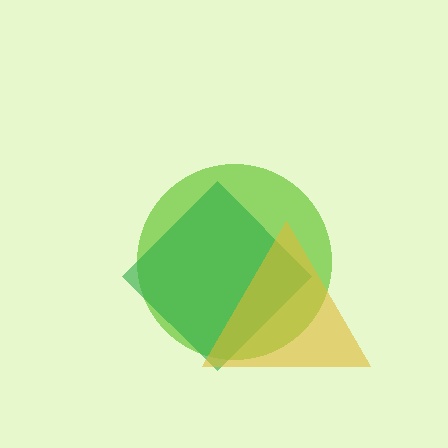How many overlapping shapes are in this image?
There are 3 overlapping shapes in the image.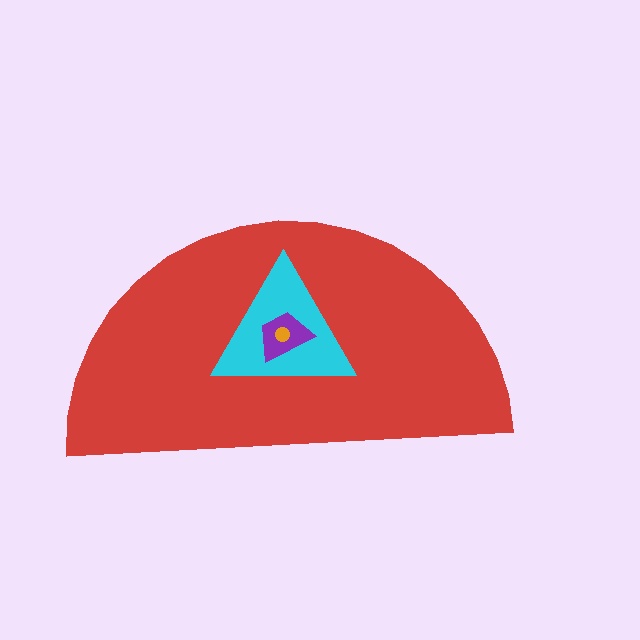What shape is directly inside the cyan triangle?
The purple trapezoid.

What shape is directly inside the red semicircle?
The cyan triangle.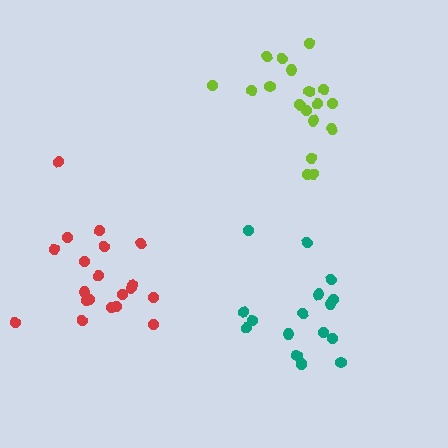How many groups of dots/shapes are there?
There are 3 groups.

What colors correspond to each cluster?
The clusters are colored: teal, red, lime.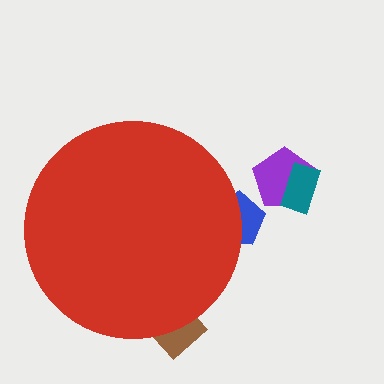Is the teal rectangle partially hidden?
No, the teal rectangle is fully visible.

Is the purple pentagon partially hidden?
No, the purple pentagon is fully visible.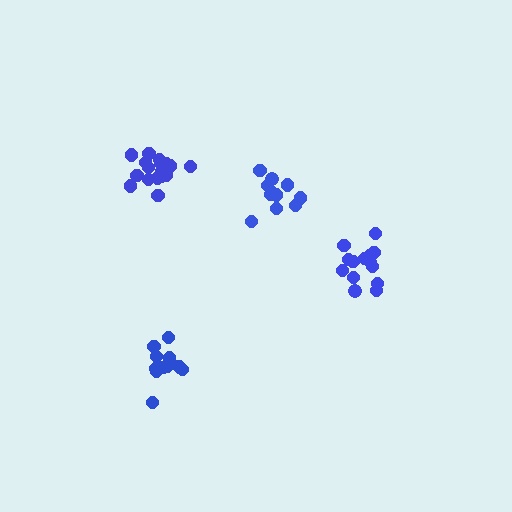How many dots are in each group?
Group 1: 14 dots, Group 2: 18 dots, Group 3: 12 dots, Group 4: 12 dots (56 total).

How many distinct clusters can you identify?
There are 4 distinct clusters.